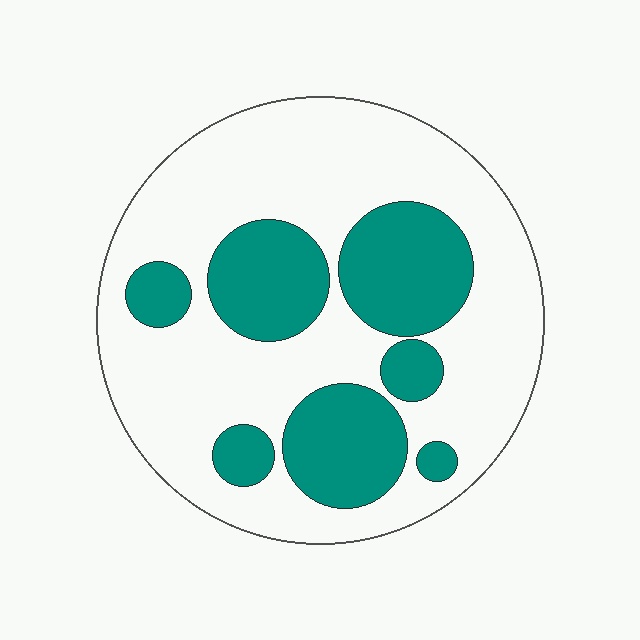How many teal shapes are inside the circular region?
7.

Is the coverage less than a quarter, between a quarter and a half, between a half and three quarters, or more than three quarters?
Between a quarter and a half.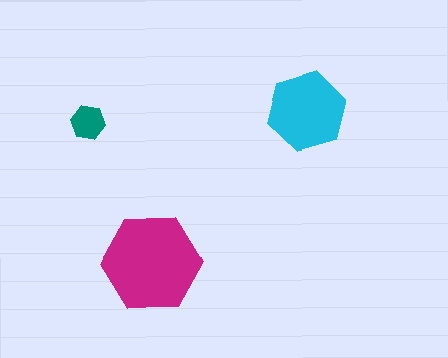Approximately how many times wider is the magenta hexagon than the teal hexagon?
About 3 times wider.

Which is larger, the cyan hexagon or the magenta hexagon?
The magenta one.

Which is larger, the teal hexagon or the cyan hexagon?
The cyan one.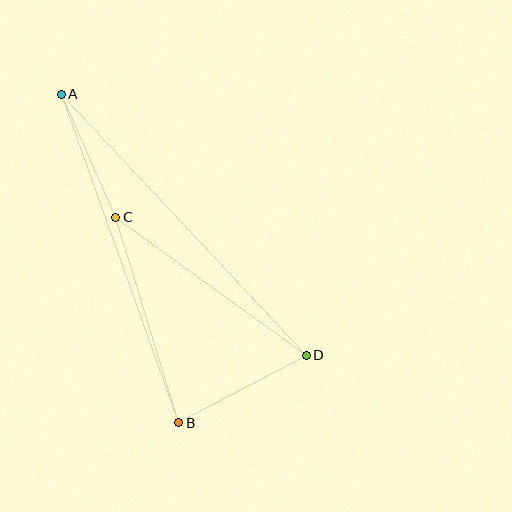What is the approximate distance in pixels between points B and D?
The distance between B and D is approximately 144 pixels.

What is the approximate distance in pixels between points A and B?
The distance between A and B is approximately 349 pixels.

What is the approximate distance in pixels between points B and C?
The distance between B and C is approximately 215 pixels.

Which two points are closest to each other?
Points A and C are closest to each other.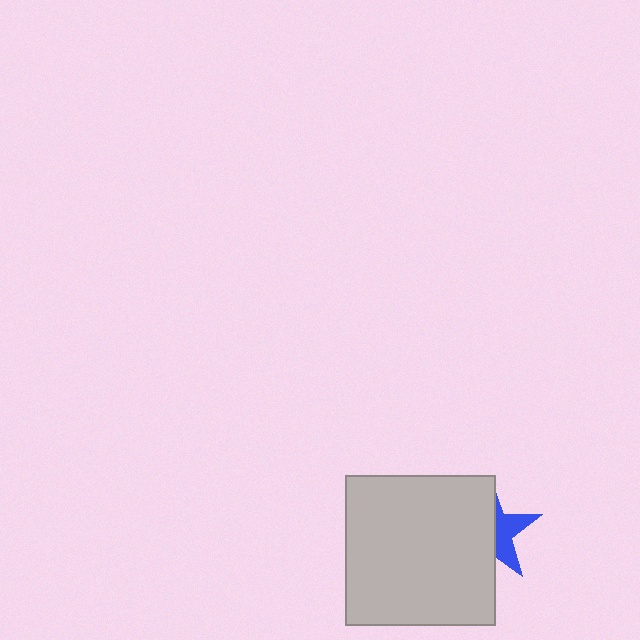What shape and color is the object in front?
The object in front is a light gray square.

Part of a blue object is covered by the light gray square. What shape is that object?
It is a star.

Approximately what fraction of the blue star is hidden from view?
Roughly 60% of the blue star is hidden behind the light gray square.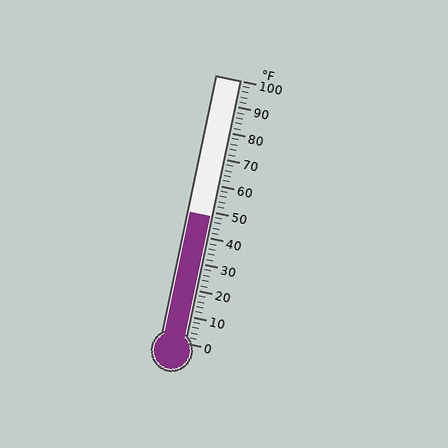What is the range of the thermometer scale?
The thermometer scale ranges from 0°F to 100°F.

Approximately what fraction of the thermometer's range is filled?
The thermometer is filled to approximately 50% of its range.